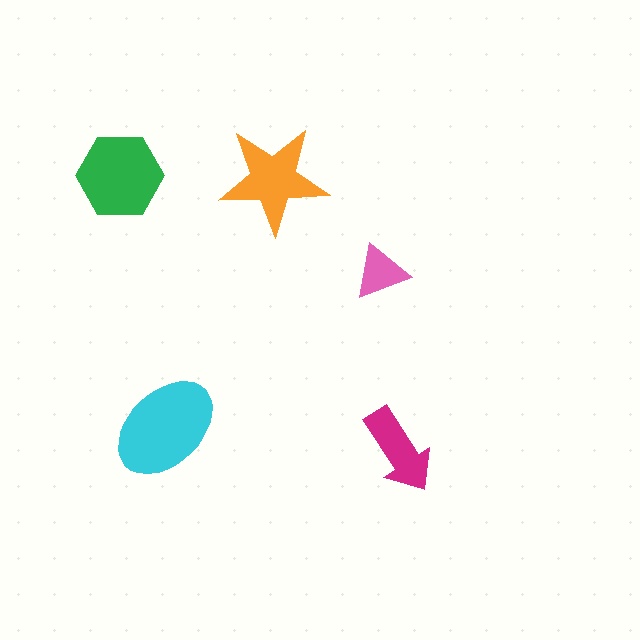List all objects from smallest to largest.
The pink triangle, the magenta arrow, the orange star, the green hexagon, the cyan ellipse.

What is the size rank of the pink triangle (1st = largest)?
5th.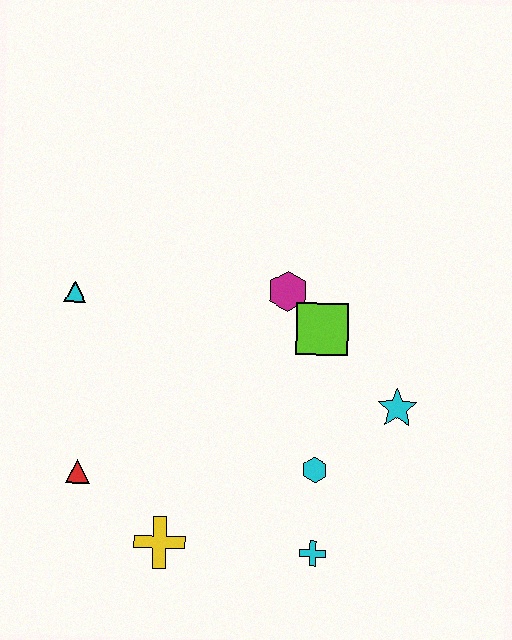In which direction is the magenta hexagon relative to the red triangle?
The magenta hexagon is to the right of the red triangle.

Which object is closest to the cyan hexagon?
The cyan cross is closest to the cyan hexagon.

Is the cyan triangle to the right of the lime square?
No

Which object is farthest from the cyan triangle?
The cyan cross is farthest from the cyan triangle.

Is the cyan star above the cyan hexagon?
Yes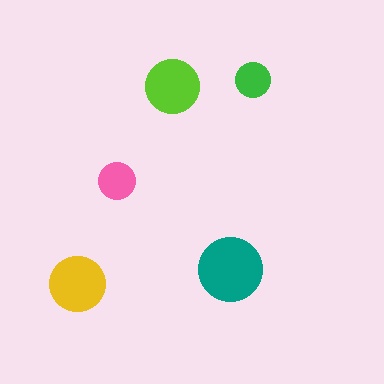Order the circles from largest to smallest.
the teal one, the yellow one, the lime one, the pink one, the green one.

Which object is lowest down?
The yellow circle is bottommost.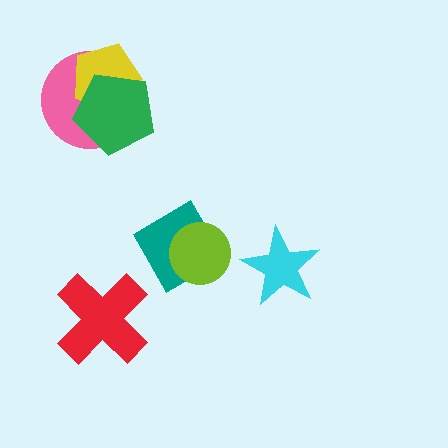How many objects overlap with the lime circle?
1 object overlaps with the lime circle.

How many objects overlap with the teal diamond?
1 object overlaps with the teal diamond.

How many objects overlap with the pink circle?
2 objects overlap with the pink circle.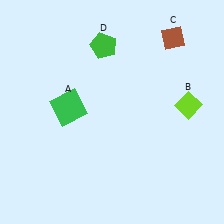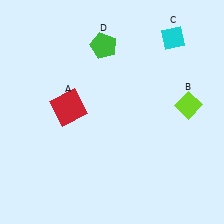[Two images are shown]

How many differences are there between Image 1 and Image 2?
There are 2 differences between the two images.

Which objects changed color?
A changed from green to red. C changed from brown to cyan.